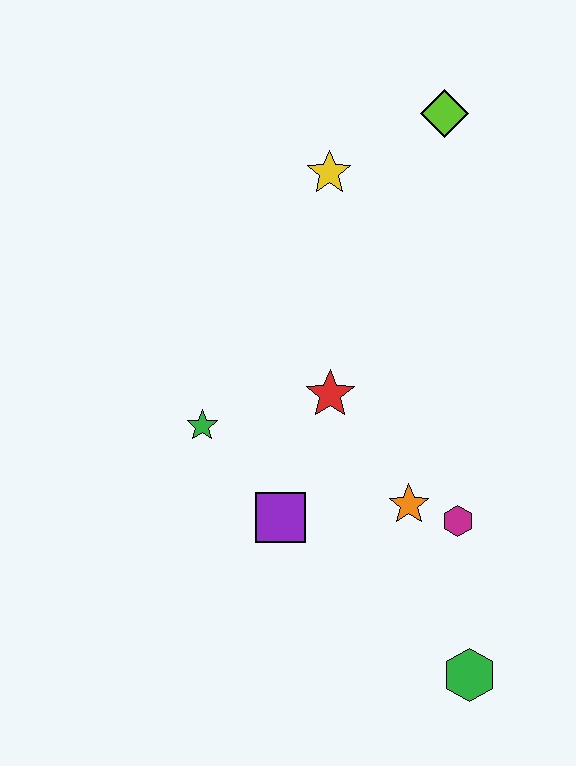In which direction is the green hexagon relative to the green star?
The green hexagon is to the right of the green star.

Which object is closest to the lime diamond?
The yellow star is closest to the lime diamond.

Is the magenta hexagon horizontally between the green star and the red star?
No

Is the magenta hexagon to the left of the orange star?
No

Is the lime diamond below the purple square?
No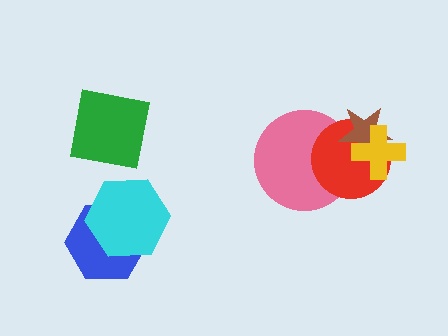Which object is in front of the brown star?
The yellow cross is in front of the brown star.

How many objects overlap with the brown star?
3 objects overlap with the brown star.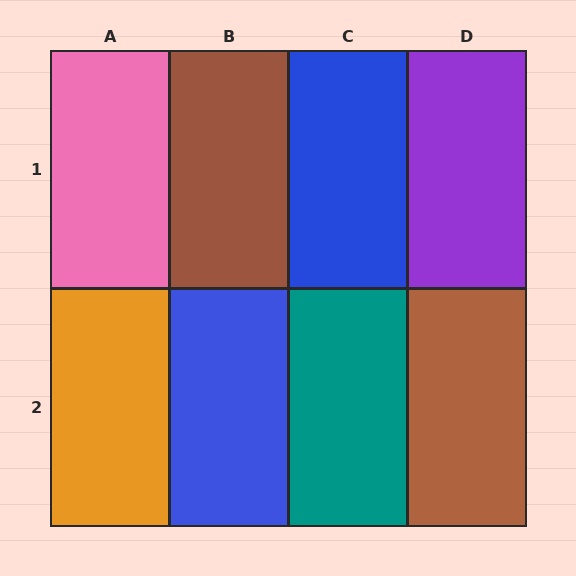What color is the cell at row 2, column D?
Brown.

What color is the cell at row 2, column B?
Blue.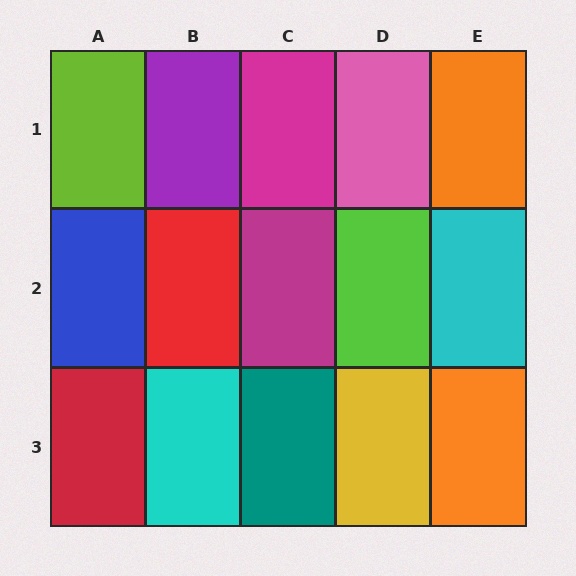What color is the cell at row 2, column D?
Lime.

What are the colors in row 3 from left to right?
Red, cyan, teal, yellow, orange.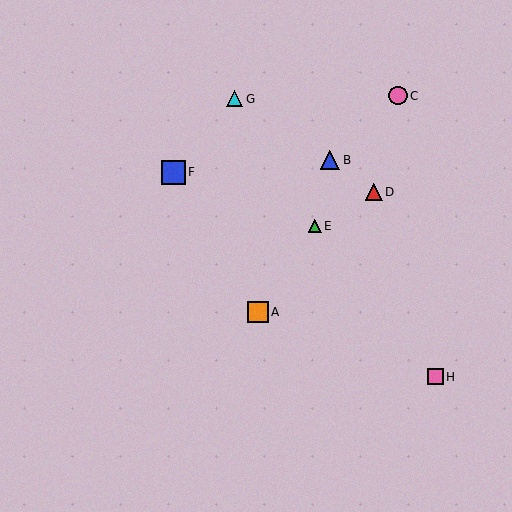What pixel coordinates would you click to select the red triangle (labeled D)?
Click at (374, 192) to select the red triangle D.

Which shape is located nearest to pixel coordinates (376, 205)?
The red triangle (labeled D) at (374, 192) is nearest to that location.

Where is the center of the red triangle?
The center of the red triangle is at (374, 192).